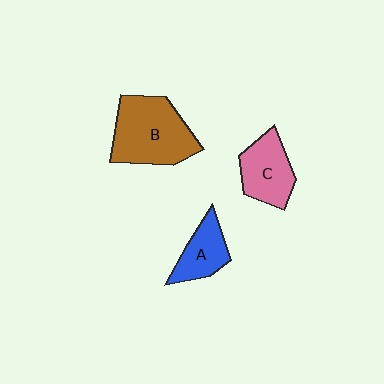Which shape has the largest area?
Shape B (brown).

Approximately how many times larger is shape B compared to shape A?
Approximately 2.0 times.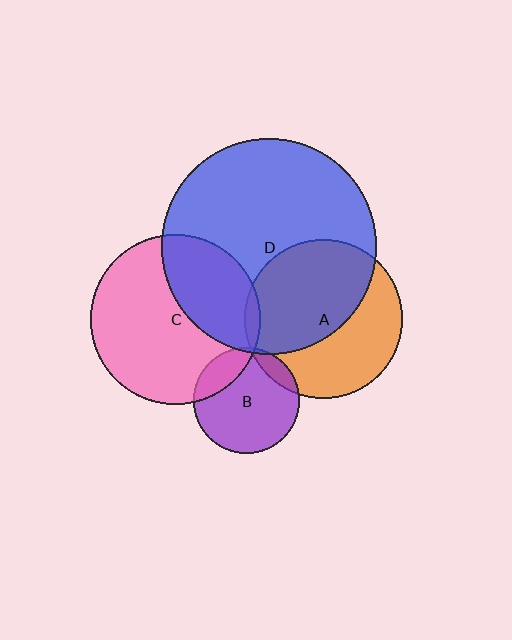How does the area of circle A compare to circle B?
Approximately 2.2 times.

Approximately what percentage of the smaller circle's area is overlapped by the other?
Approximately 35%.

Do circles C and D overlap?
Yes.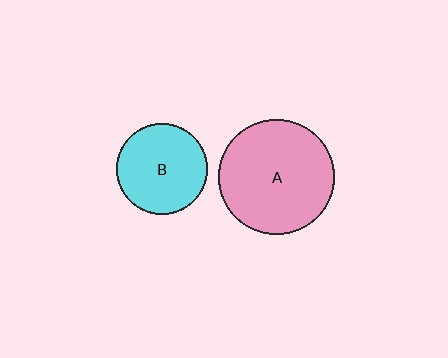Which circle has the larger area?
Circle A (pink).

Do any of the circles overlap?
No, none of the circles overlap.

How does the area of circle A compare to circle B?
Approximately 1.6 times.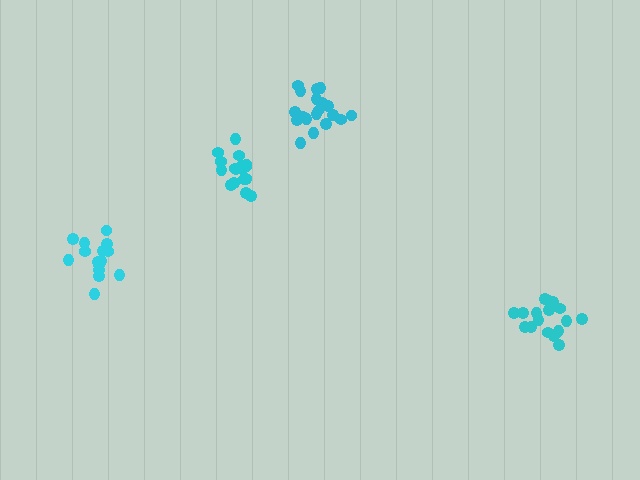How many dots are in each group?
Group 1: 18 dots, Group 2: 17 dots, Group 3: 15 dots, Group 4: 19 dots (69 total).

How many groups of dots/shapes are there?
There are 4 groups.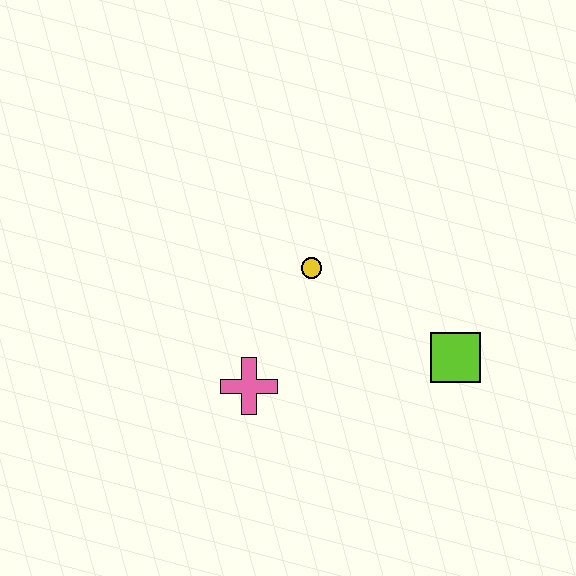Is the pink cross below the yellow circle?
Yes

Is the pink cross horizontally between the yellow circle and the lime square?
No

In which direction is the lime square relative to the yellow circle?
The lime square is to the right of the yellow circle.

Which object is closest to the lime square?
The yellow circle is closest to the lime square.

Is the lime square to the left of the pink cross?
No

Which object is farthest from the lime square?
The pink cross is farthest from the lime square.